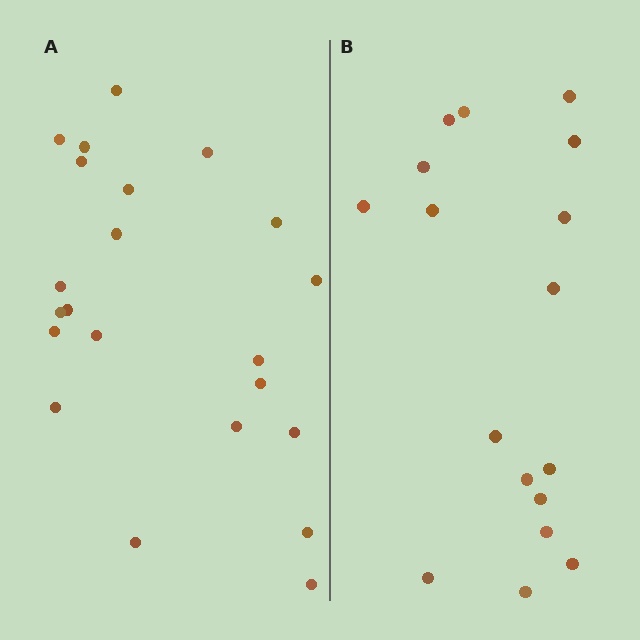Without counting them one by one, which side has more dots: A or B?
Region A (the left region) has more dots.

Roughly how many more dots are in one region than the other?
Region A has about 5 more dots than region B.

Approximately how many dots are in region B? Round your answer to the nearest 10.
About 20 dots. (The exact count is 17, which rounds to 20.)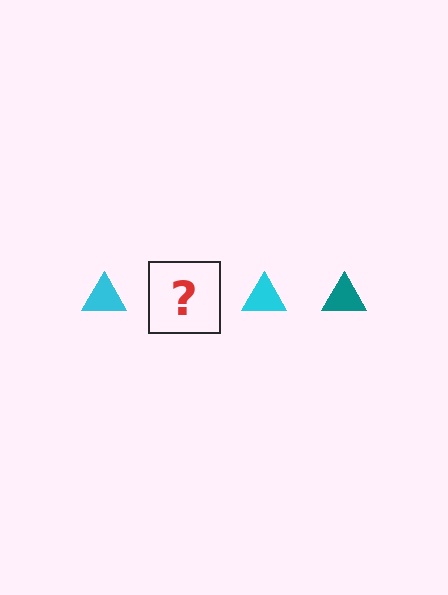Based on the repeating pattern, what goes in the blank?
The blank should be a teal triangle.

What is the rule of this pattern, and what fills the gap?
The rule is that the pattern cycles through cyan, teal triangles. The gap should be filled with a teal triangle.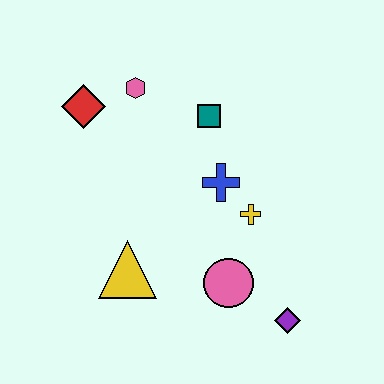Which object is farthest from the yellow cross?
The red diamond is farthest from the yellow cross.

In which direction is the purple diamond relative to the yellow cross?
The purple diamond is below the yellow cross.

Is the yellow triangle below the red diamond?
Yes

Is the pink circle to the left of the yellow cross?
Yes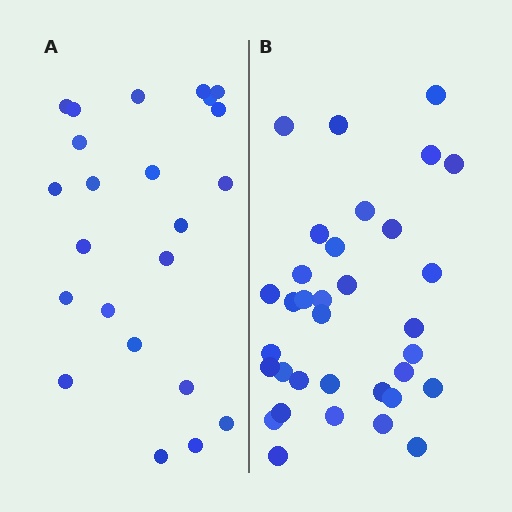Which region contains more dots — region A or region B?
Region B (the right region) has more dots.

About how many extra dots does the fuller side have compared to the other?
Region B has roughly 12 or so more dots than region A.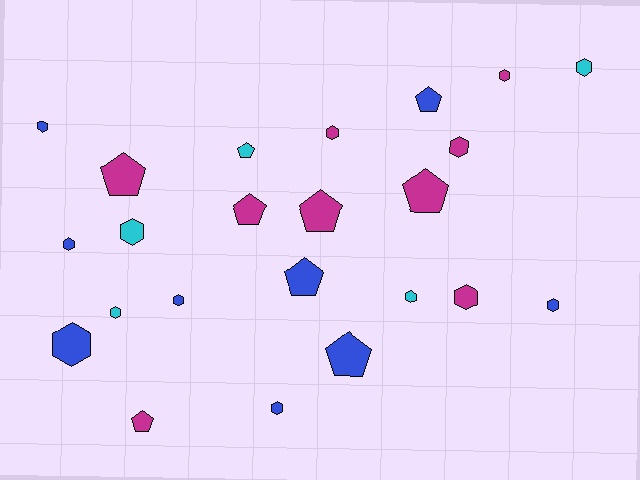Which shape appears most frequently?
Hexagon, with 14 objects.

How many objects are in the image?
There are 23 objects.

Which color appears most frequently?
Blue, with 9 objects.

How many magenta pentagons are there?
There are 5 magenta pentagons.